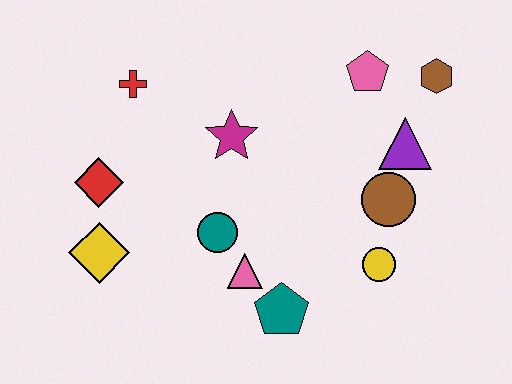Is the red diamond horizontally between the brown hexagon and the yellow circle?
No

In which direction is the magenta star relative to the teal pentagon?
The magenta star is above the teal pentagon.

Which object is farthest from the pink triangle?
The brown hexagon is farthest from the pink triangle.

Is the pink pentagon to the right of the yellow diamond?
Yes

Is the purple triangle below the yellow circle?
No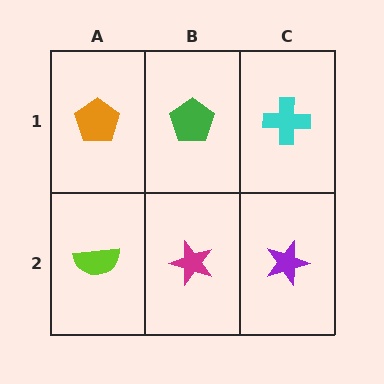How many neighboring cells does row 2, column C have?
2.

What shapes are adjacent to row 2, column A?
An orange pentagon (row 1, column A), a magenta star (row 2, column B).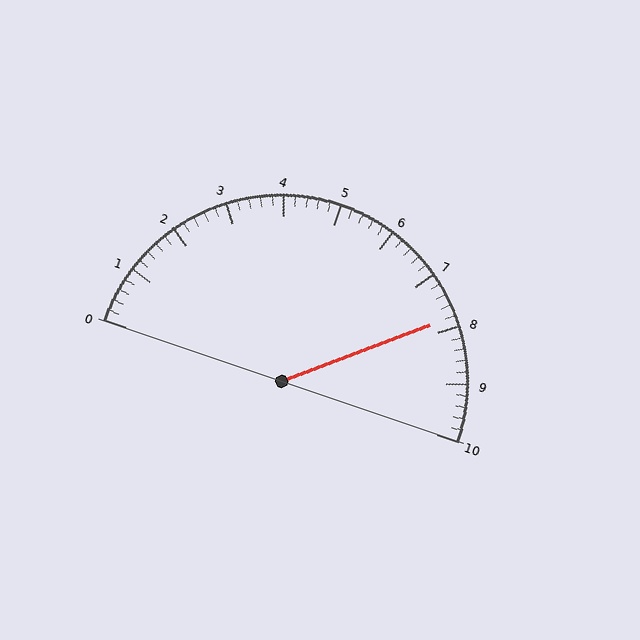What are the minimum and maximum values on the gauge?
The gauge ranges from 0 to 10.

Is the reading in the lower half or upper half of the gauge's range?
The reading is in the upper half of the range (0 to 10).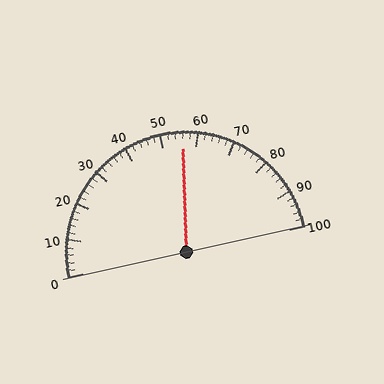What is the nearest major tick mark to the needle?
The nearest major tick mark is 60.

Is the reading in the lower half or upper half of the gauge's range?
The reading is in the upper half of the range (0 to 100).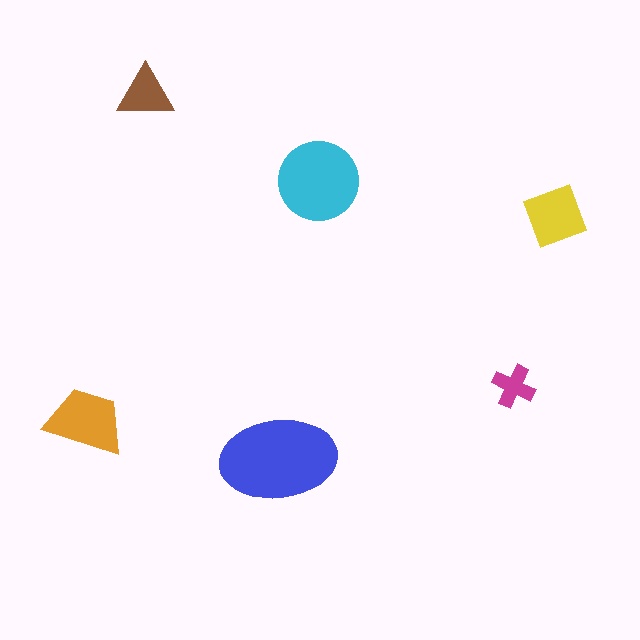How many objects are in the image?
There are 6 objects in the image.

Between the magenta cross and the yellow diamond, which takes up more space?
The yellow diamond.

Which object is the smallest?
The magenta cross.